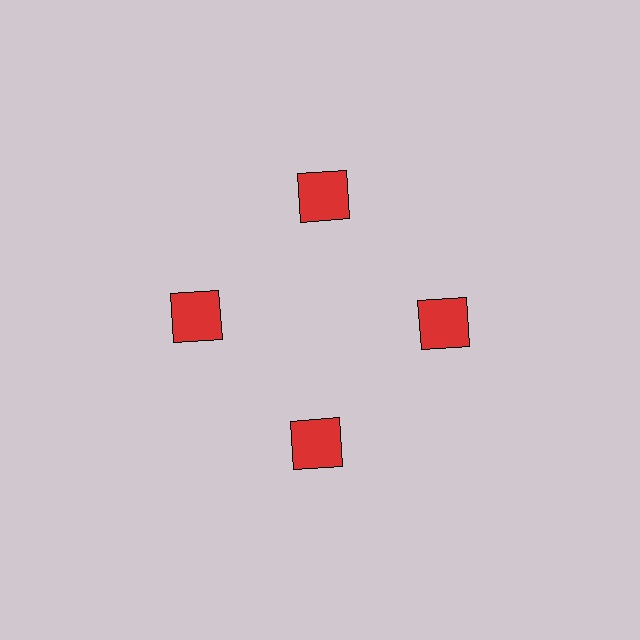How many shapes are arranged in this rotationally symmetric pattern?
There are 4 shapes, arranged in 4 groups of 1.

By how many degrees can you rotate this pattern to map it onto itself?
The pattern maps onto itself every 90 degrees of rotation.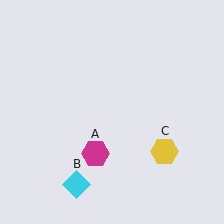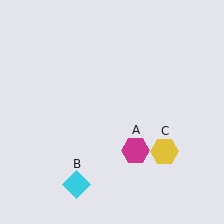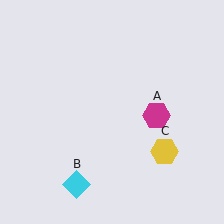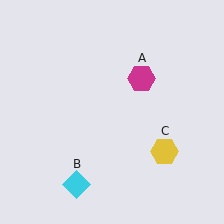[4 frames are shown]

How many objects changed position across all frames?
1 object changed position: magenta hexagon (object A).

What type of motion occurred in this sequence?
The magenta hexagon (object A) rotated counterclockwise around the center of the scene.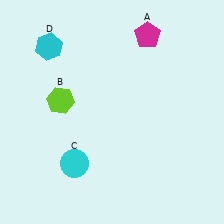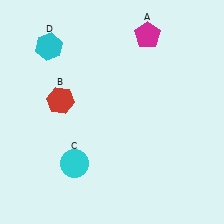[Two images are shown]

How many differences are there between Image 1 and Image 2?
There is 1 difference between the two images.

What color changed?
The hexagon (B) changed from lime in Image 1 to red in Image 2.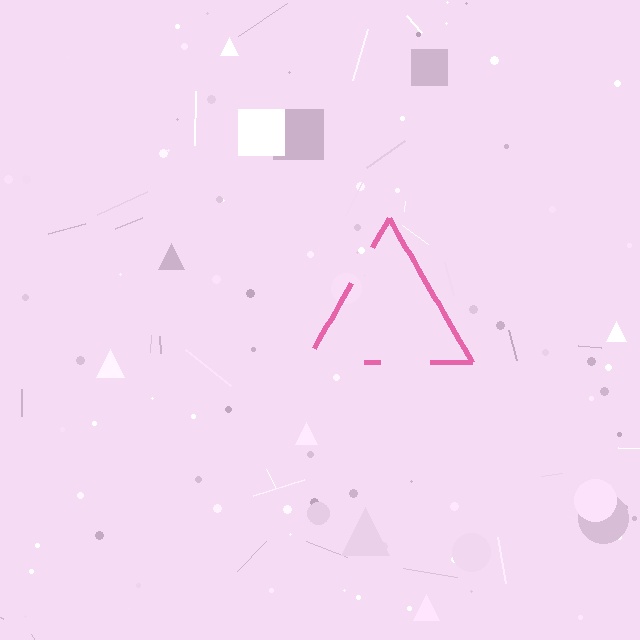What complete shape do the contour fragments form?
The contour fragments form a triangle.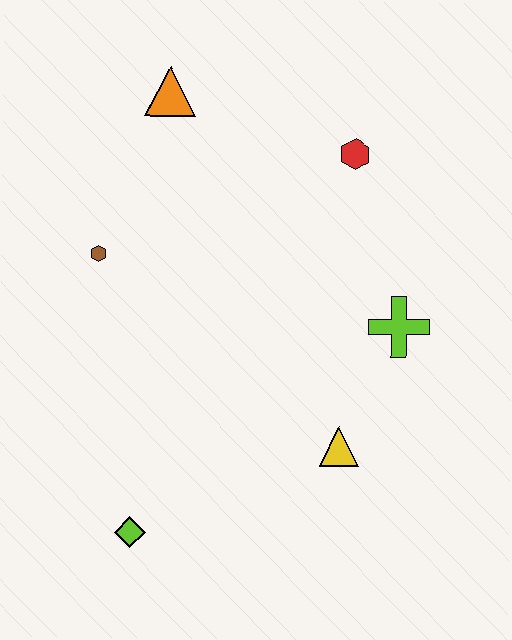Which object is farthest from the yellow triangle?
The orange triangle is farthest from the yellow triangle.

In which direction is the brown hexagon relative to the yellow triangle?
The brown hexagon is to the left of the yellow triangle.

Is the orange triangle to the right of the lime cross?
No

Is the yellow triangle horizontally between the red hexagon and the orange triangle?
Yes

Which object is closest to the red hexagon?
The lime cross is closest to the red hexagon.